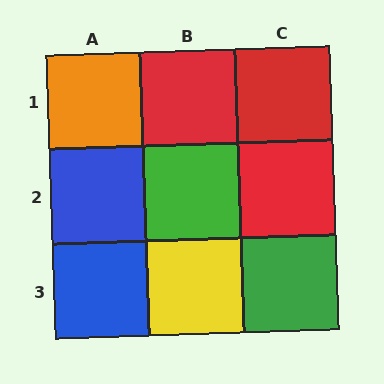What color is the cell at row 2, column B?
Green.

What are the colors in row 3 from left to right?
Blue, yellow, green.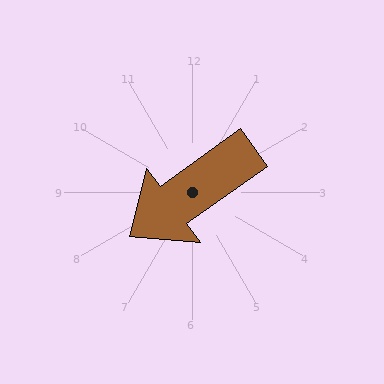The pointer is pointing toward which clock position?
Roughly 8 o'clock.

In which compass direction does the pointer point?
Southwest.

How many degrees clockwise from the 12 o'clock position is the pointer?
Approximately 234 degrees.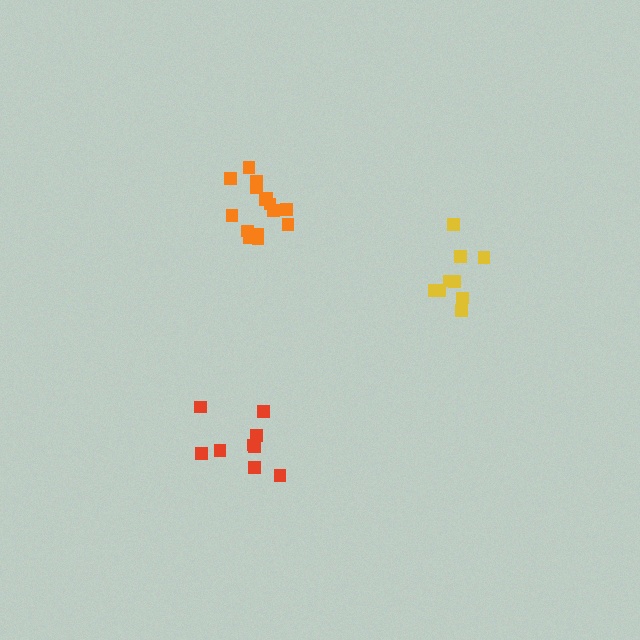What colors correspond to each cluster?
The clusters are colored: red, orange, yellow.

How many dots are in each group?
Group 1: 9 dots, Group 2: 15 dots, Group 3: 9 dots (33 total).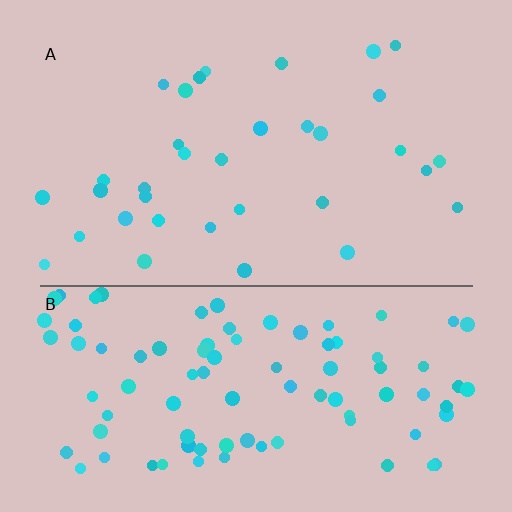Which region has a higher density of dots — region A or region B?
B (the bottom).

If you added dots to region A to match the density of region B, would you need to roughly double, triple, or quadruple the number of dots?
Approximately triple.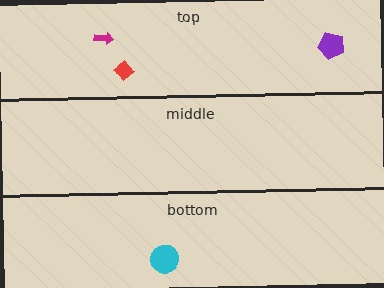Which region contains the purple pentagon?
The top region.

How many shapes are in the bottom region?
1.